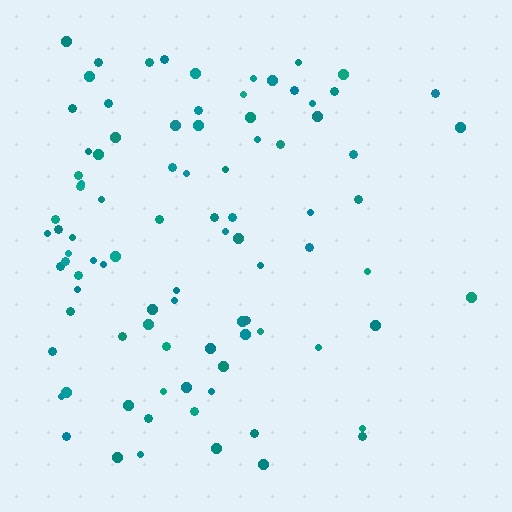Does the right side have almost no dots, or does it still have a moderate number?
Still a moderate number, just noticeably fewer than the left.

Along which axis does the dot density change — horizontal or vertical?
Horizontal.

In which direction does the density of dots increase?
From right to left, with the left side densest.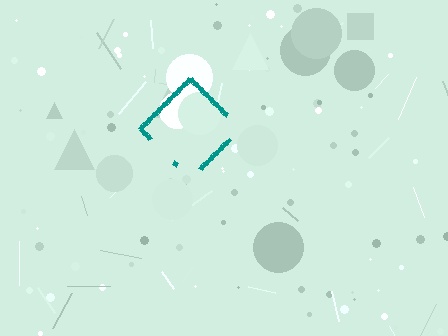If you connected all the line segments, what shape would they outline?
They would outline a diamond.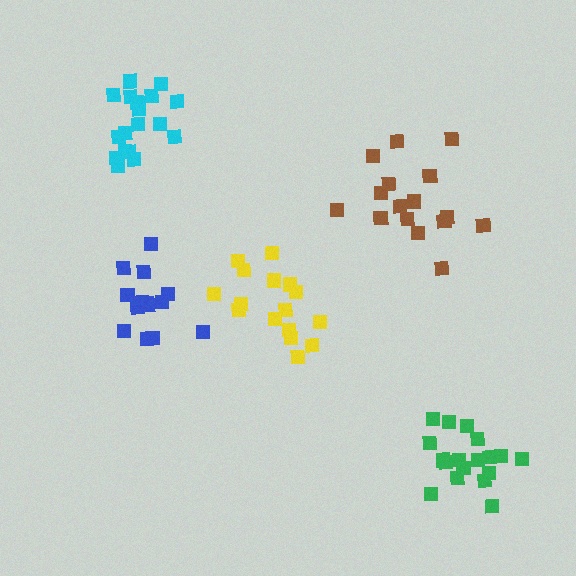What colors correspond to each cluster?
The clusters are colored: yellow, cyan, blue, green, brown.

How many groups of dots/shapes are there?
There are 5 groups.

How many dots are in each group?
Group 1: 16 dots, Group 2: 19 dots, Group 3: 14 dots, Group 4: 18 dots, Group 5: 16 dots (83 total).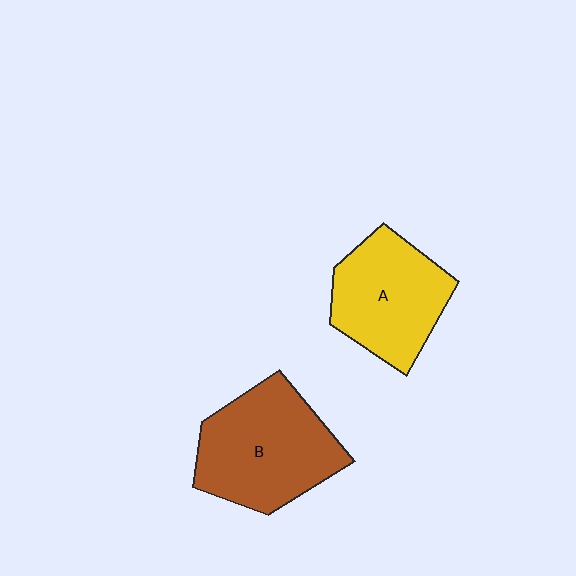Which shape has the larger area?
Shape B (brown).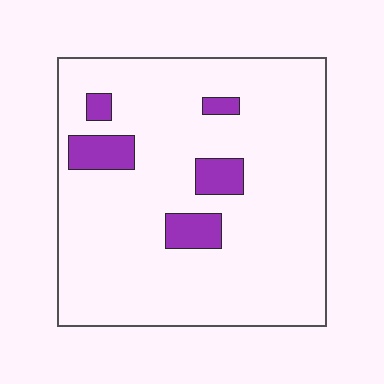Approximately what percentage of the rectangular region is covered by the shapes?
Approximately 10%.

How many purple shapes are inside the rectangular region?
5.